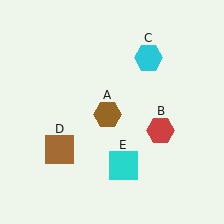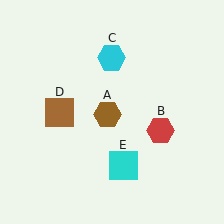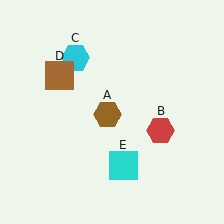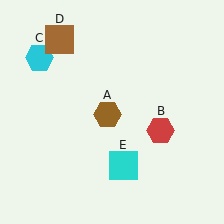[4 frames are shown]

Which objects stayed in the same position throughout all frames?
Brown hexagon (object A) and red hexagon (object B) and cyan square (object E) remained stationary.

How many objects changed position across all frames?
2 objects changed position: cyan hexagon (object C), brown square (object D).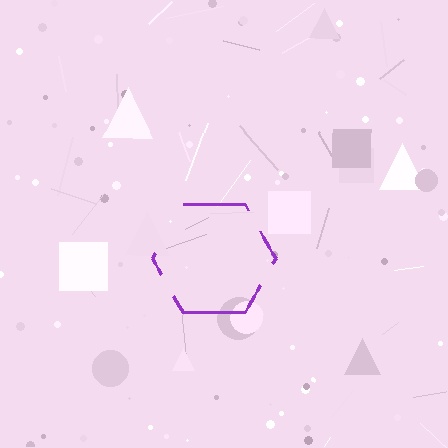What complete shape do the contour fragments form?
The contour fragments form a hexagon.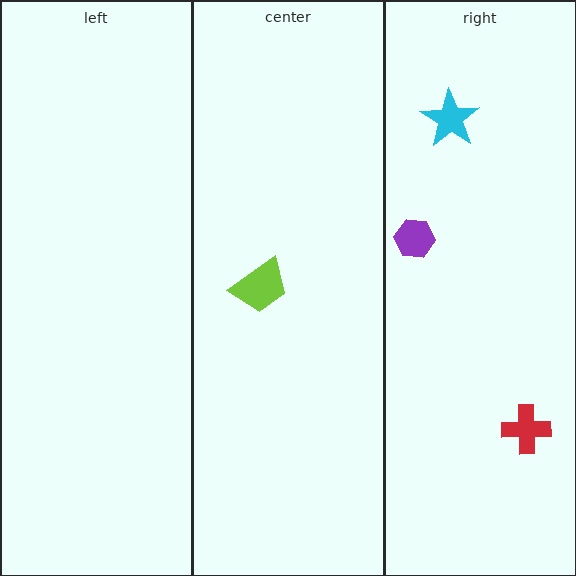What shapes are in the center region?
The lime trapezoid.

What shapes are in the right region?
The purple hexagon, the red cross, the cyan star.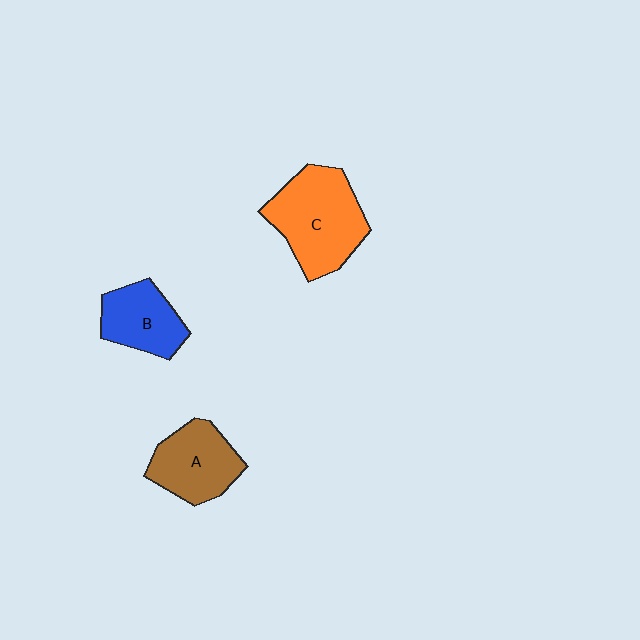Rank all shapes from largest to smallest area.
From largest to smallest: C (orange), A (brown), B (blue).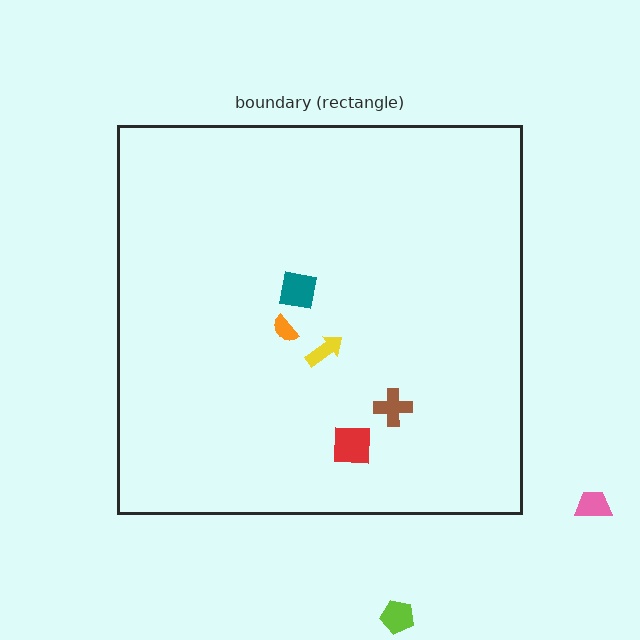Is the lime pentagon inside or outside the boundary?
Outside.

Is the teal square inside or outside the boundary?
Inside.